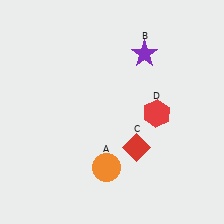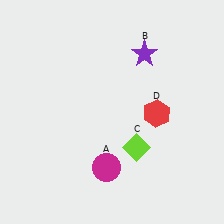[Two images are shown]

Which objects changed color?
A changed from orange to magenta. C changed from red to lime.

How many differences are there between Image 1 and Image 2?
There are 2 differences between the two images.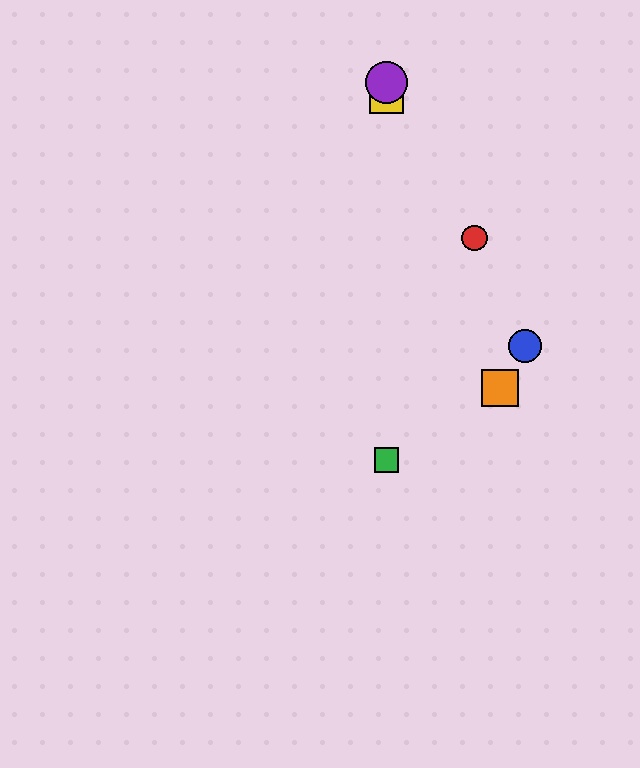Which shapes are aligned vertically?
The green square, the yellow square, the purple circle are aligned vertically.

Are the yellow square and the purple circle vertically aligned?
Yes, both are at x≈386.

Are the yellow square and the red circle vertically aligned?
No, the yellow square is at x≈386 and the red circle is at x≈475.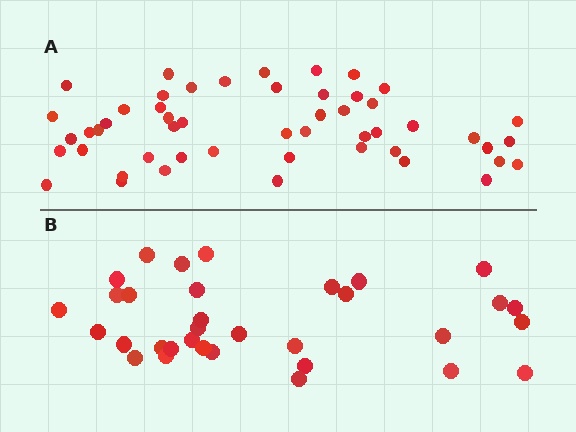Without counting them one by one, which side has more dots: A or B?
Region A (the top region) has more dots.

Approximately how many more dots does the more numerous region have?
Region A has approximately 20 more dots than region B.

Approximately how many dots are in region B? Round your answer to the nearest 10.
About 30 dots. (The exact count is 33, which rounds to 30.)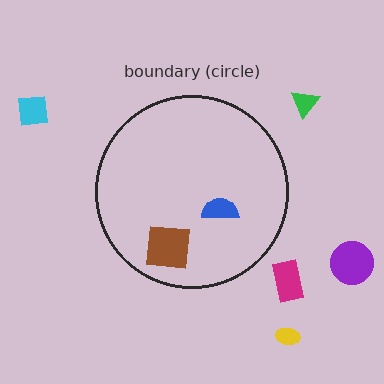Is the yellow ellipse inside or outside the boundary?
Outside.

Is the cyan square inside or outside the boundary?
Outside.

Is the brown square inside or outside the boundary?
Inside.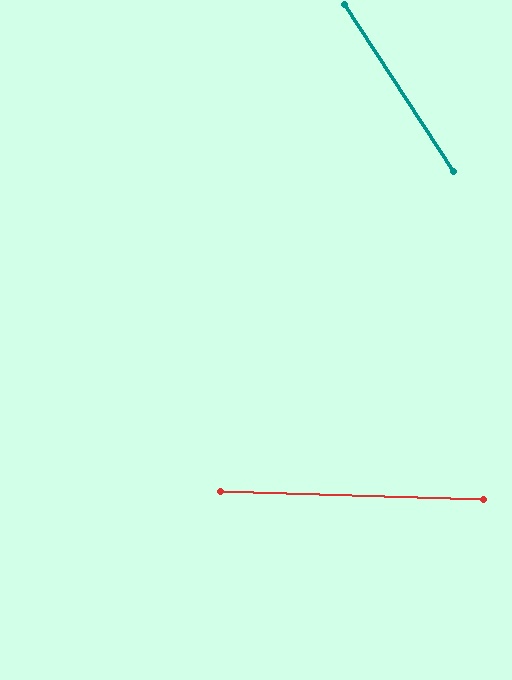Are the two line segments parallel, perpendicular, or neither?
Neither parallel nor perpendicular — they differ by about 55°.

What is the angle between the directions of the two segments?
Approximately 55 degrees.